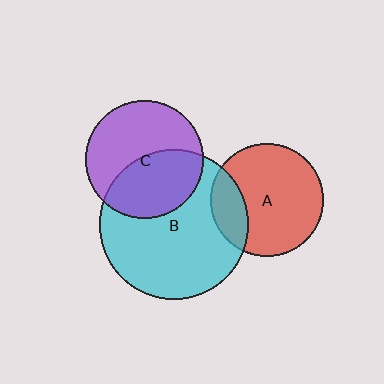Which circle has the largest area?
Circle B (cyan).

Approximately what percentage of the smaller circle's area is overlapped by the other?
Approximately 20%.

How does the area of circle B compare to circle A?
Approximately 1.7 times.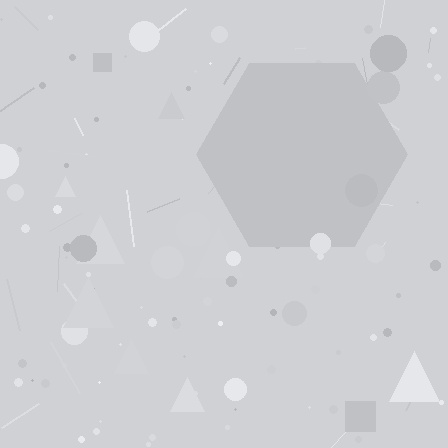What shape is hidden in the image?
A hexagon is hidden in the image.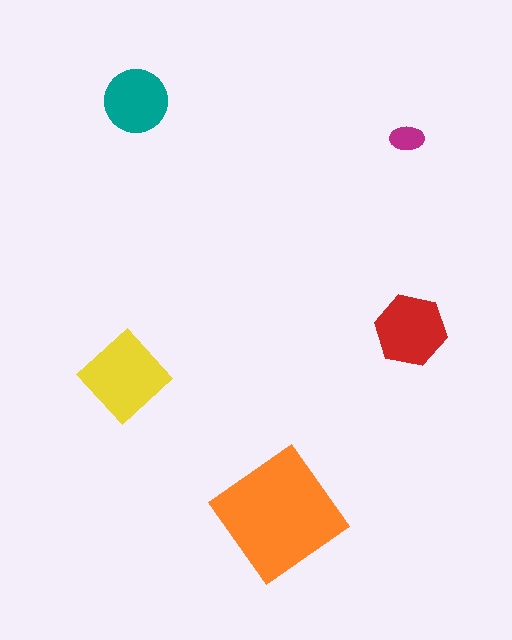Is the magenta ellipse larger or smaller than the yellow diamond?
Smaller.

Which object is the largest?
The orange diamond.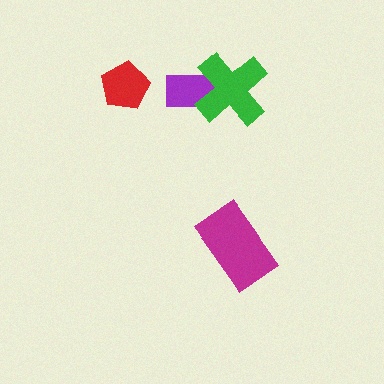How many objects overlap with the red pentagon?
0 objects overlap with the red pentagon.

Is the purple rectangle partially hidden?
Yes, it is partially covered by another shape.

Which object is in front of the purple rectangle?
The green cross is in front of the purple rectangle.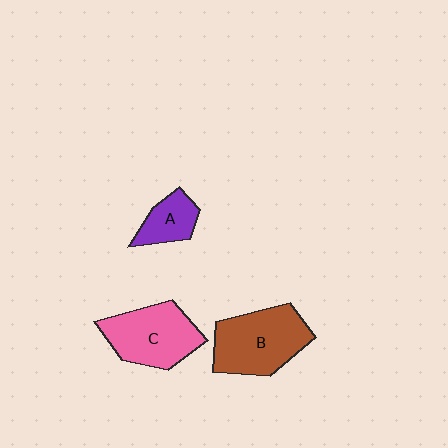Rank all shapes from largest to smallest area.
From largest to smallest: B (brown), C (pink), A (purple).